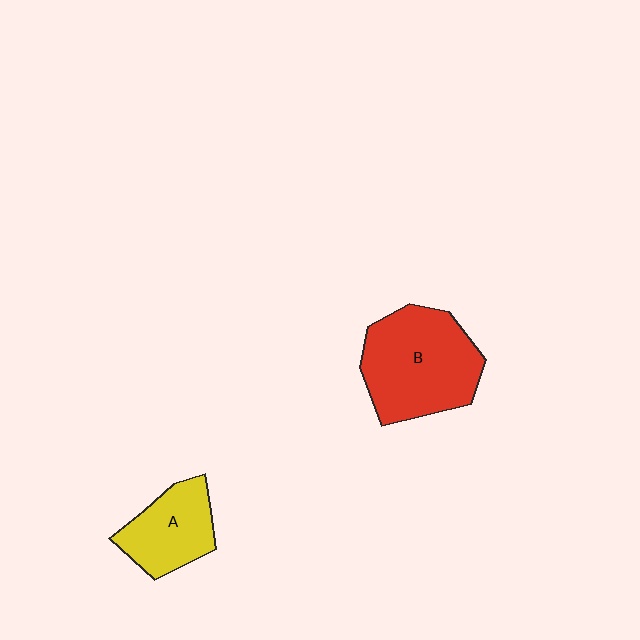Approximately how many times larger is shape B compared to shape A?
Approximately 1.7 times.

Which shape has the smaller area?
Shape A (yellow).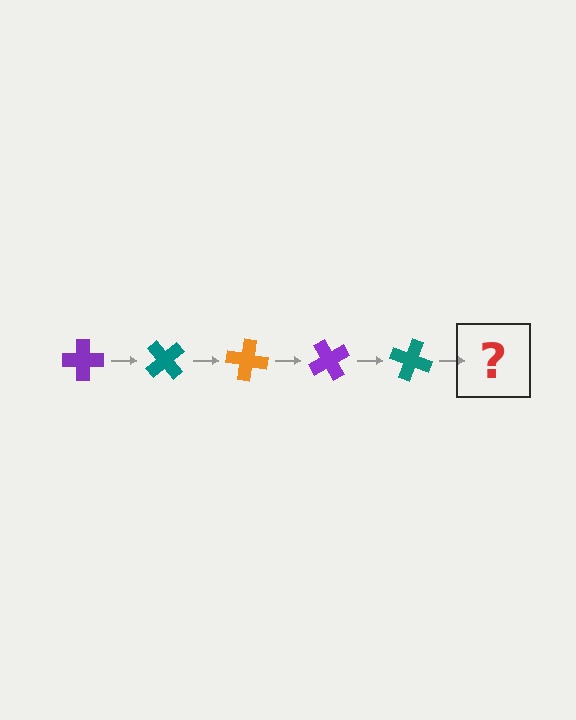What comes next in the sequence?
The next element should be an orange cross, rotated 250 degrees from the start.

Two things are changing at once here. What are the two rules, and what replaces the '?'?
The two rules are that it rotates 50 degrees each step and the color cycles through purple, teal, and orange. The '?' should be an orange cross, rotated 250 degrees from the start.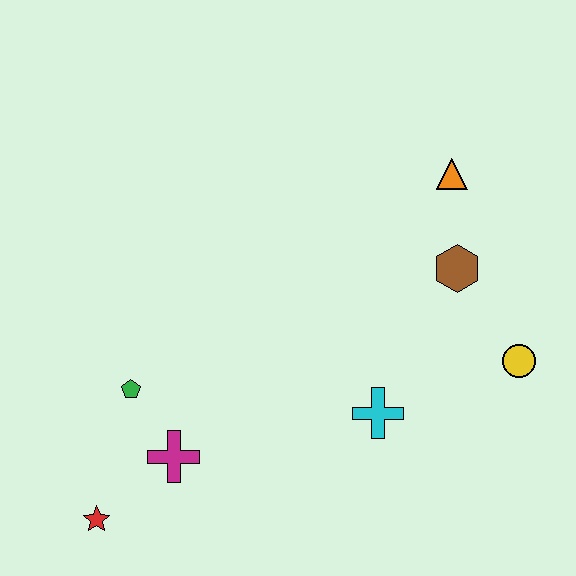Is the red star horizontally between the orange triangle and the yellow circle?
No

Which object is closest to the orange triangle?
The brown hexagon is closest to the orange triangle.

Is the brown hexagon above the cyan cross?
Yes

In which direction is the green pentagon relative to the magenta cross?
The green pentagon is above the magenta cross.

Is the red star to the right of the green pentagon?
No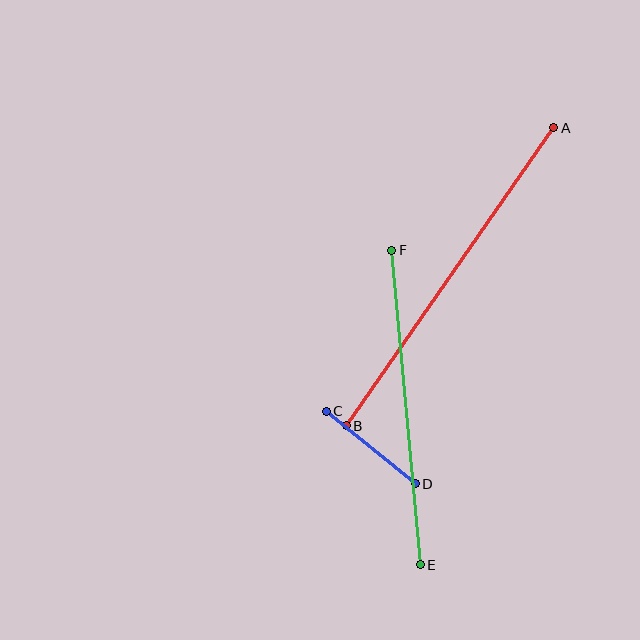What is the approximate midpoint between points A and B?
The midpoint is at approximately (450, 277) pixels.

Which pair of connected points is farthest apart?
Points A and B are farthest apart.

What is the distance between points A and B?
The distance is approximately 363 pixels.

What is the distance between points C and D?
The distance is approximately 114 pixels.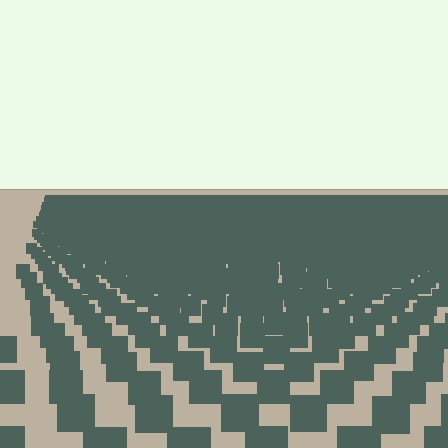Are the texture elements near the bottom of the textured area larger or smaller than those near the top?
Larger. Near the bottom, elements are closer to the viewer and appear at a bigger on-screen size.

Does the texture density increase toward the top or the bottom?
Density increases toward the top.